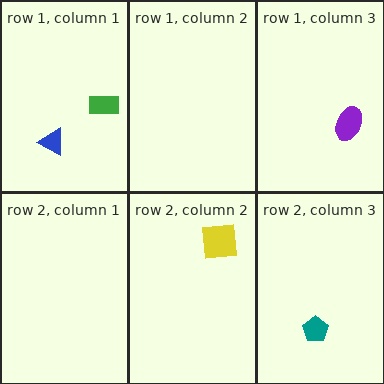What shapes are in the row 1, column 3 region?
The purple ellipse.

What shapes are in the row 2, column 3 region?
The teal pentagon.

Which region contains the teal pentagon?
The row 2, column 3 region.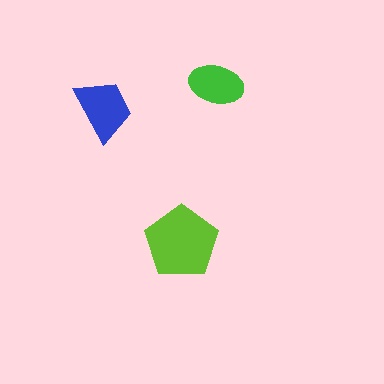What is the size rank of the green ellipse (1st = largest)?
3rd.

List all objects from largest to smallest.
The lime pentagon, the blue trapezoid, the green ellipse.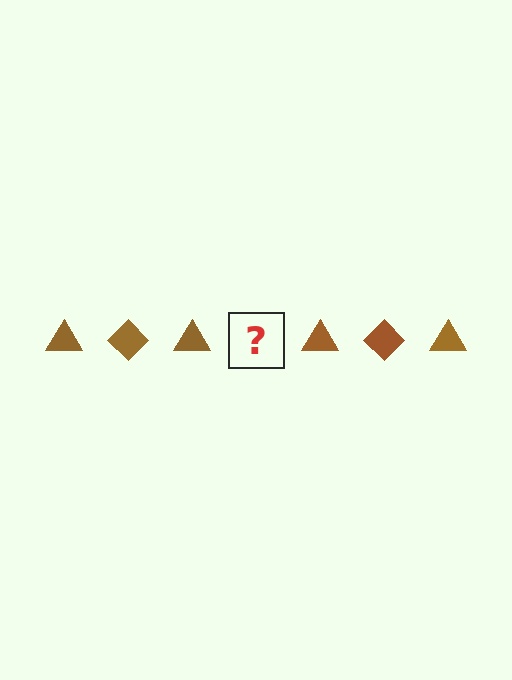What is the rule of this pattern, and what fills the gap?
The rule is that the pattern cycles through triangle, diamond shapes in brown. The gap should be filled with a brown diamond.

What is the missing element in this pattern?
The missing element is a brown diamond.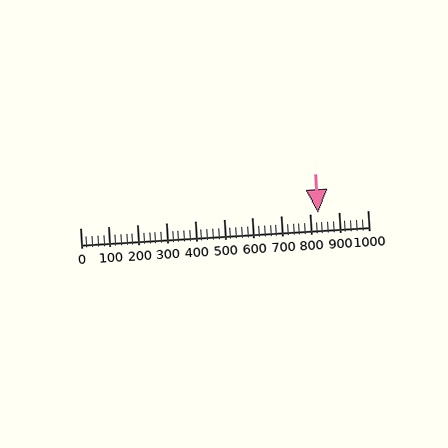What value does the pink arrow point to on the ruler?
The pink arrow points to approximately 830.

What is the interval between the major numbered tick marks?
The major tick marks are spaced 100 units apart.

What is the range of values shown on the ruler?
The ruler shows values from 0 to 1000.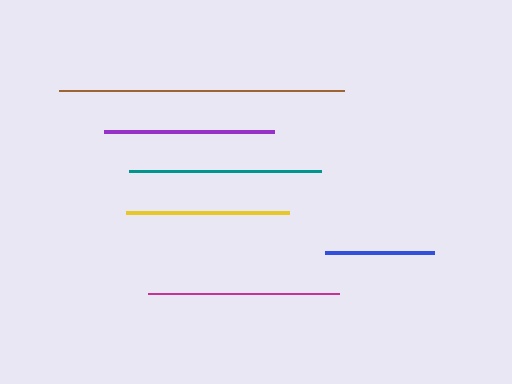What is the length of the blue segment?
The blue segment is approximately 109 pixels long.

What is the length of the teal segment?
The teal segment is approximately 192 pixels long.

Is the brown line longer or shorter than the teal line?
The brown line is longer than the teal line.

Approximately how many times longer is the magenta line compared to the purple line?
The magenta line is approximately 1.1 times the length of the purple line.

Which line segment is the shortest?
The blue line is the shortest at approximately 109 pixels.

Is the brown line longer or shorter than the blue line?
The brown line is longer than the blue line.